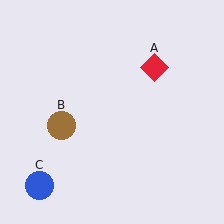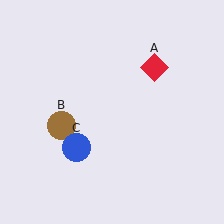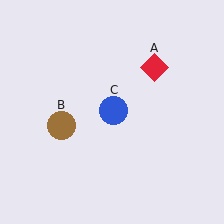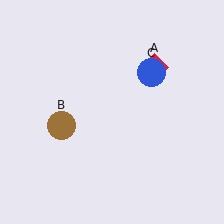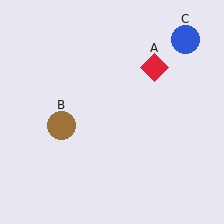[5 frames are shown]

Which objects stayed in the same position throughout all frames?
Red diamond (object A) and brown circle (object B) remained stationary.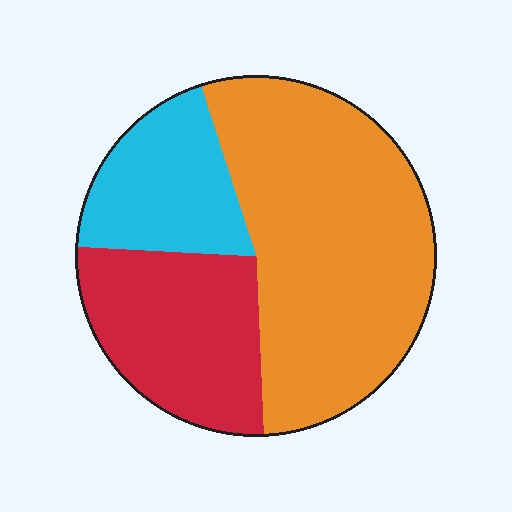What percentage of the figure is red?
Red covers about 25% of the figure.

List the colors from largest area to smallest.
From largest to smallest: orange, red, cyan.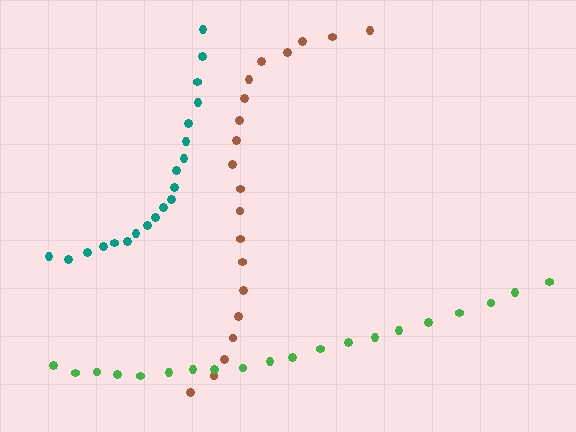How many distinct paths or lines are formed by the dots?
There are 3 distinct paths.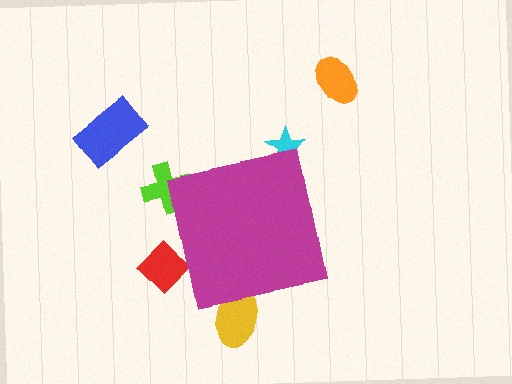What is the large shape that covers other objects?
A magenta square.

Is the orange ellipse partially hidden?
No, the orange ellipse is fully visible.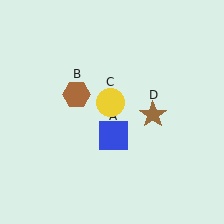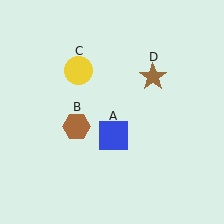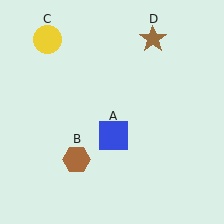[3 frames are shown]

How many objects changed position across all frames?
3 objects changed position: brown hexagon (object B), yellow circle (object C), brown star (object D).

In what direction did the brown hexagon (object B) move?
The brown hexagon (object B) moved down.